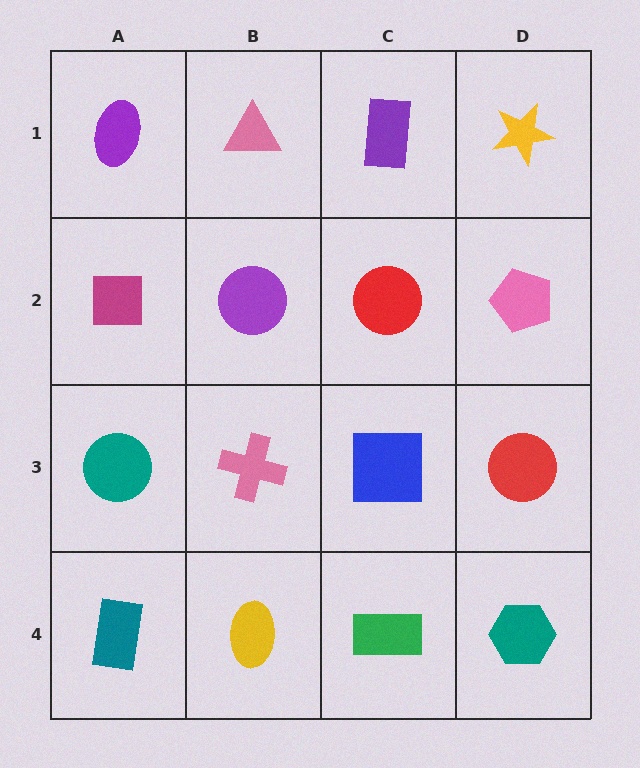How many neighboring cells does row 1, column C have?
3.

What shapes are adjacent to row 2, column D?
A yellow star (row 1, column D), a red circle (row 3, column D), a red circle (row 2, column C).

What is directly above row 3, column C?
A red circle.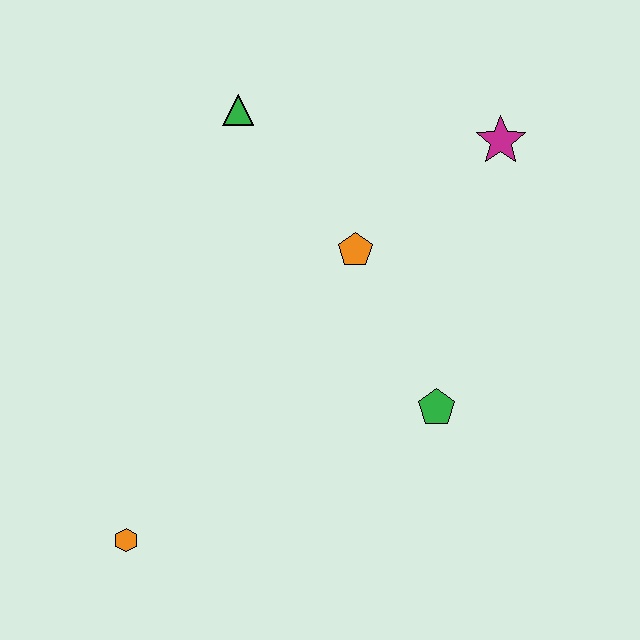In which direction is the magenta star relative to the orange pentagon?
The magenta star is to the right of the orange pentagon.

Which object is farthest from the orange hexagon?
The magenta star is farthest from the orange hexagon.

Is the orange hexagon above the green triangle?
No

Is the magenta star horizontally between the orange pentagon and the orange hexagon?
No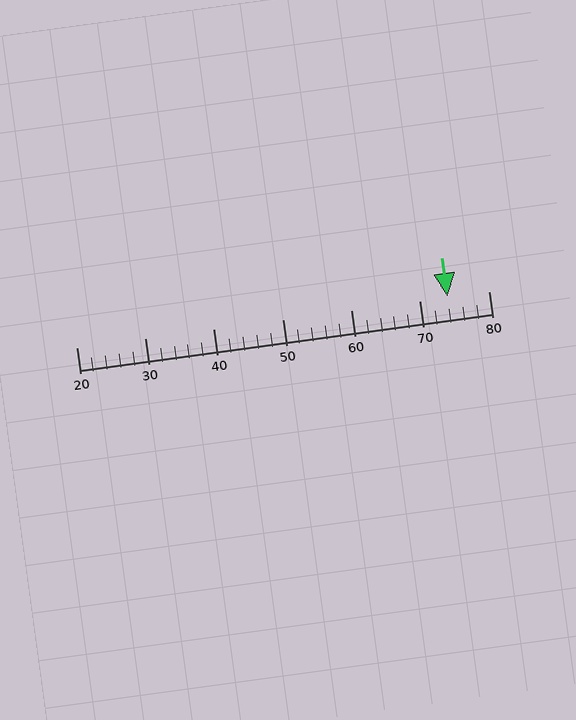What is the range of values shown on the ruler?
The ruler shows values from 20 to 80.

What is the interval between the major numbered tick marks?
The major tick marks are spaced 10 units apart.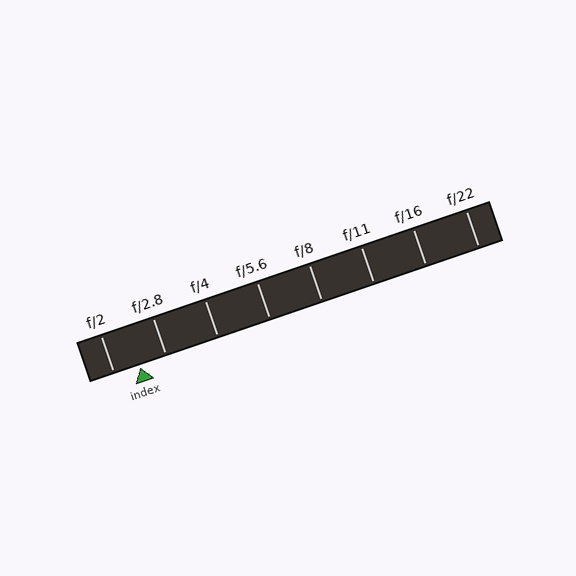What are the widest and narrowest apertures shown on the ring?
The widest aperture shown is f/2 and the narrowest is f/22.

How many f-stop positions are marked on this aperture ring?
There are 8 f-stop positions marked.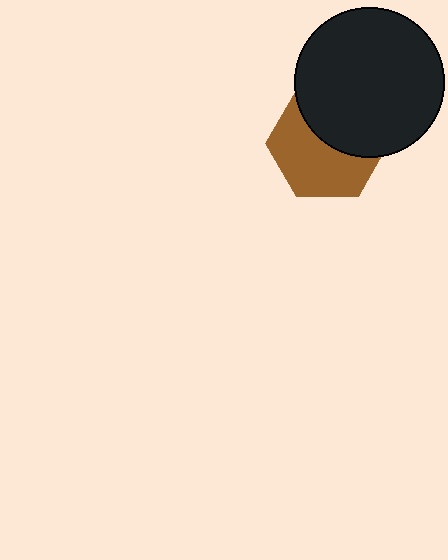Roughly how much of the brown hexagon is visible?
About half of it is visible (roughly 56%).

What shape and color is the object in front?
The object in front is a black circle.